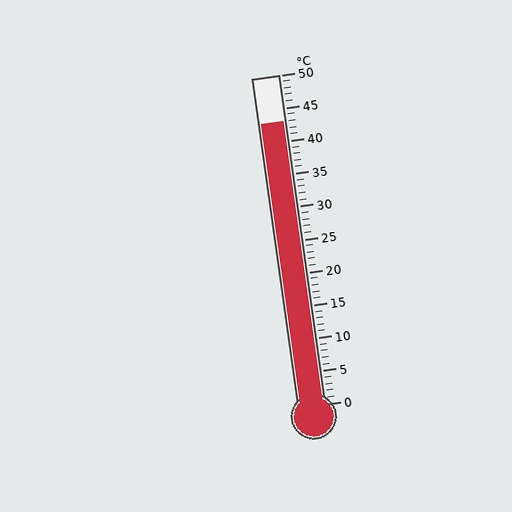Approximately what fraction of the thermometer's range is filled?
The thermometer is filled to approximately 85% of its range.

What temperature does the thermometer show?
The thermometer shows approximately 43°C.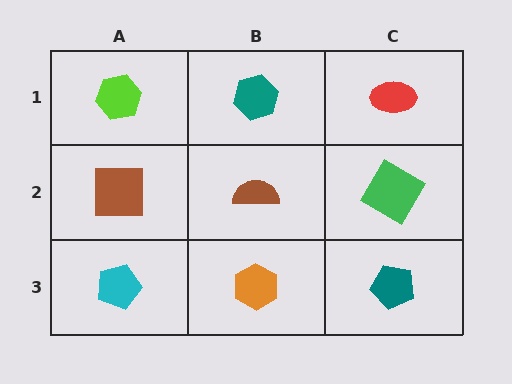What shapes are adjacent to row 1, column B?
A brown semicircle (row 2, column B), a lime hexagon (row 1, column A), a red ellipse (row 1, column C).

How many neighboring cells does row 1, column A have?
2.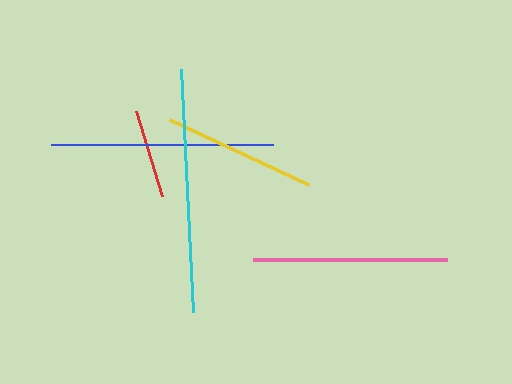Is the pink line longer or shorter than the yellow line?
The pink line is longer than the yellow line.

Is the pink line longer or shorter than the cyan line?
The cyan line is longer than the pink line.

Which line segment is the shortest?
The red line is the shortest at approximately 89 pixels.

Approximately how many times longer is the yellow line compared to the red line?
The yellow line is approximately 1.7 times the length of the red line.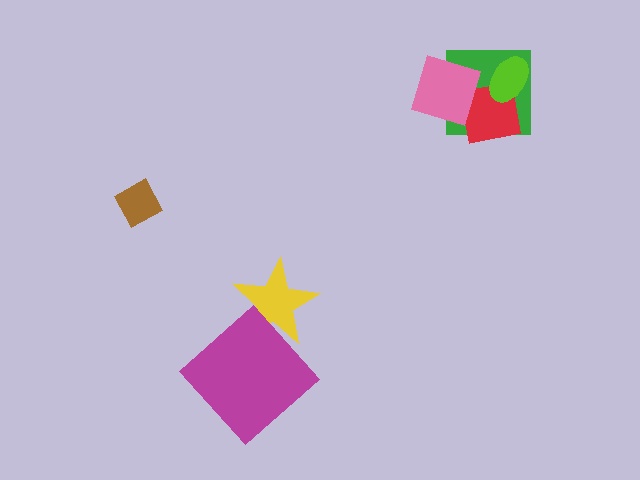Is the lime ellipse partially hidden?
No, no other shape covers it.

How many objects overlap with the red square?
3 objects overlap with the red square.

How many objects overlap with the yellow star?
1 object overlaps with the yellow star.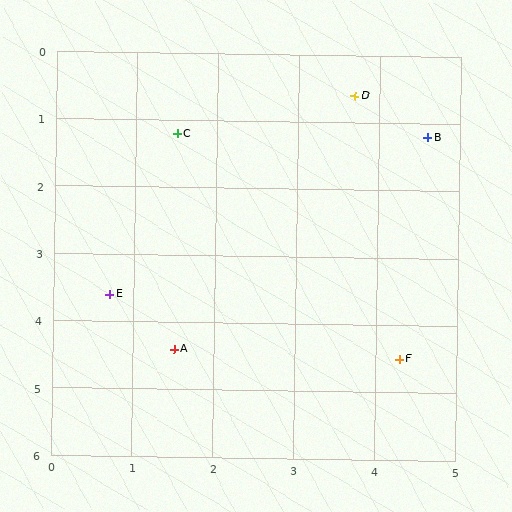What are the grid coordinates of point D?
Point D is at approximately (3.7, 0.6).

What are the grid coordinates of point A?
Point A is at approximately (1.5, 4.4).